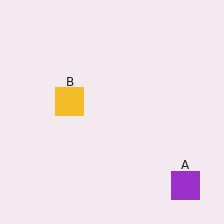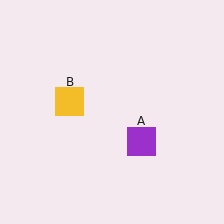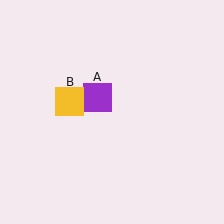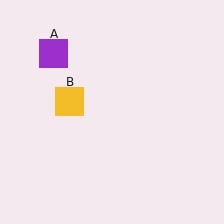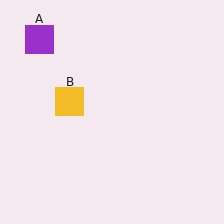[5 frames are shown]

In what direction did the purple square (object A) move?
The purple square (object A) moved up and to the left.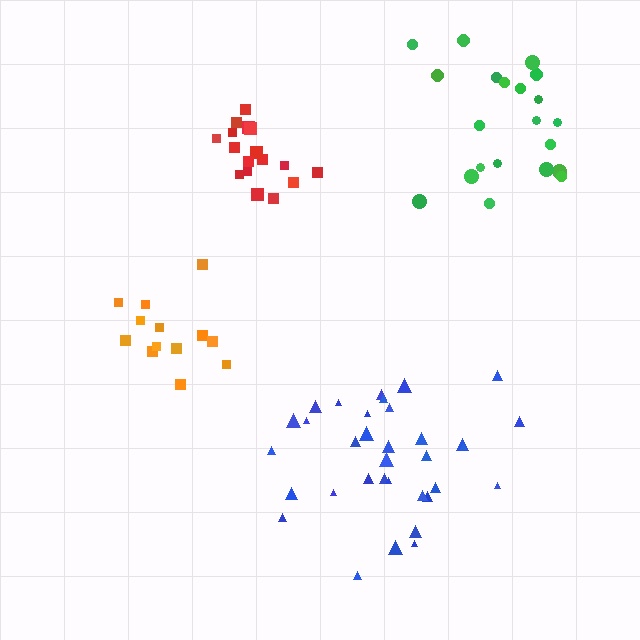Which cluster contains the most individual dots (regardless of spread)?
Blue (34).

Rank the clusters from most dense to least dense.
red, orange, blue, green.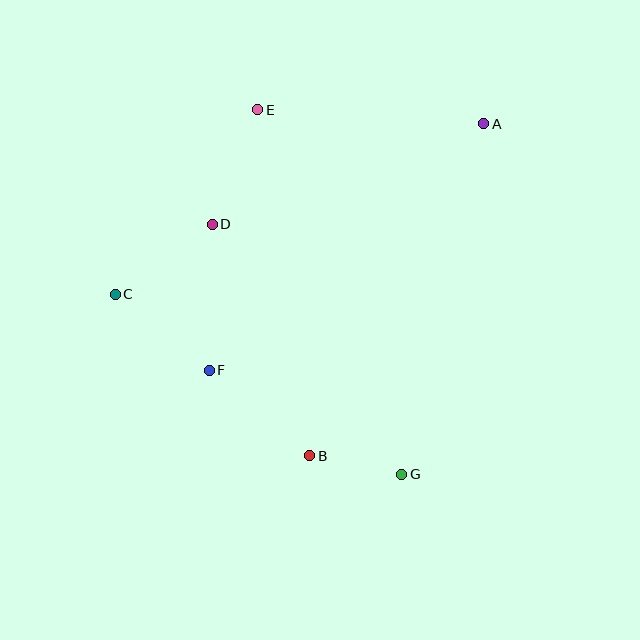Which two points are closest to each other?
Points B and G are closest to each other.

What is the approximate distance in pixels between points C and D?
The distance between C and D is approximately 120 pixels.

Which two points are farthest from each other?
Points A and C are farthest from each other.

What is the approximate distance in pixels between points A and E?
The distance between A and E is approximately 226 pixels.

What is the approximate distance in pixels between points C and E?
The distance between C and E is approximately 233 pixels.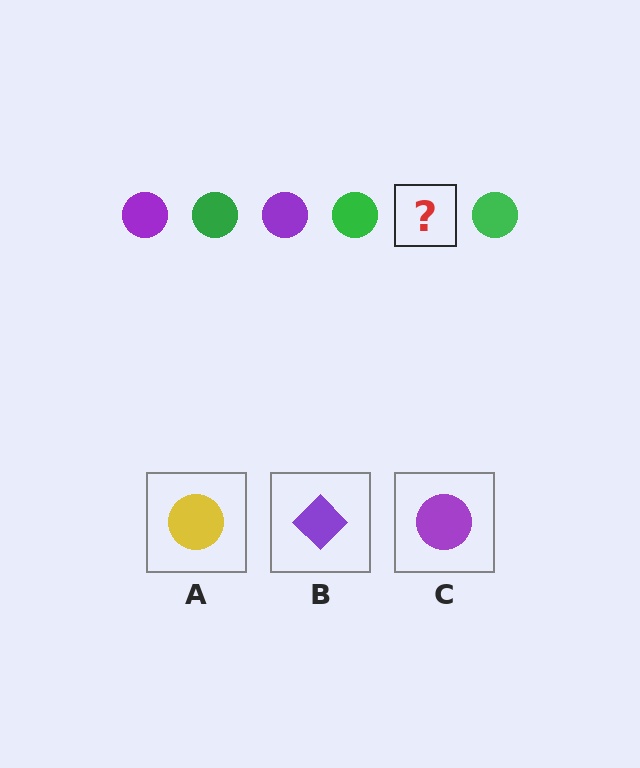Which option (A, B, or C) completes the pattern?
C.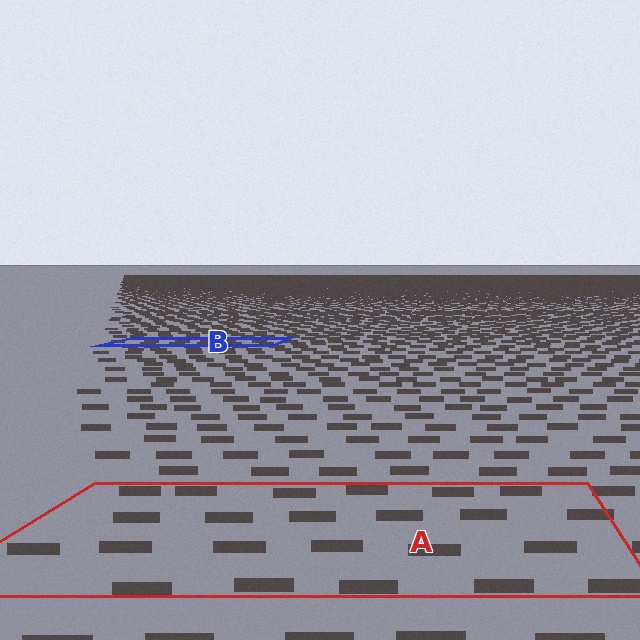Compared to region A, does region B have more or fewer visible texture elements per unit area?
Region B has more texture elements per unit area — they are packed more densely because it is farther away.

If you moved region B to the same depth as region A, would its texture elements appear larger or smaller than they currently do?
They would appear larger. At a closer depth, the same texture elements are projected at a bigger on-screen size.